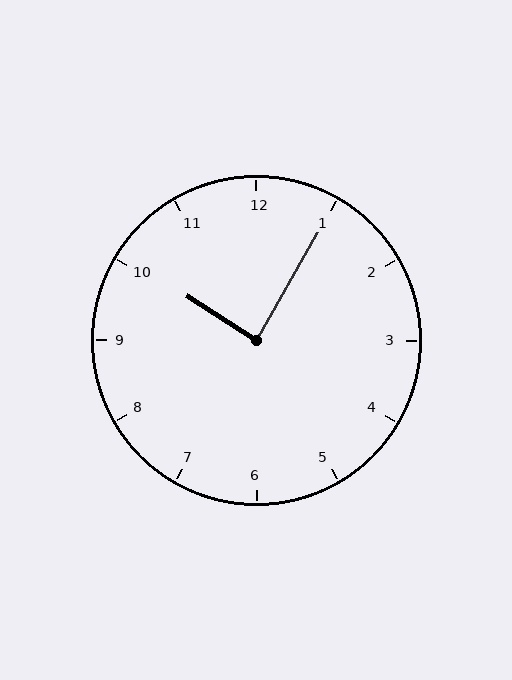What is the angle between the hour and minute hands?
Approximately 88 degrees.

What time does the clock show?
10:05.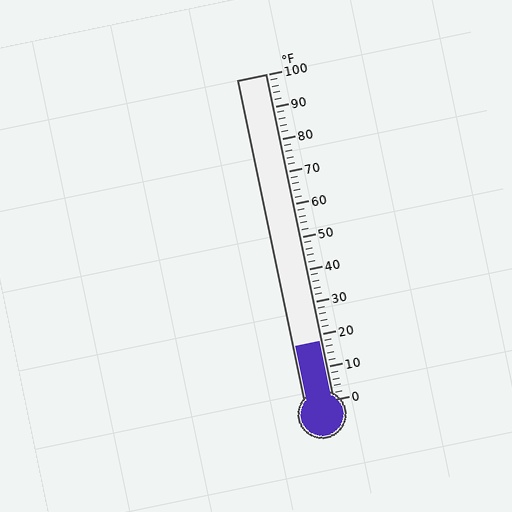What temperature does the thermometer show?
The thermometer shows approximately 18°F.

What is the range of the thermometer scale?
The thermometer scale ranges from 0°F to 100°F.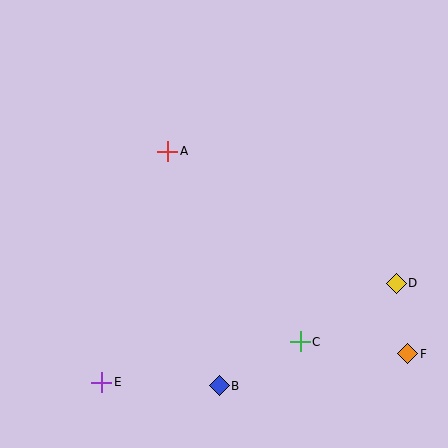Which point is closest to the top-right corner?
Point D is closest to the top-right corner.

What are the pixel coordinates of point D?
Point D is at (396, 283).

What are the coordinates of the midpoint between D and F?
The midpoint between D and F is at (402, 319).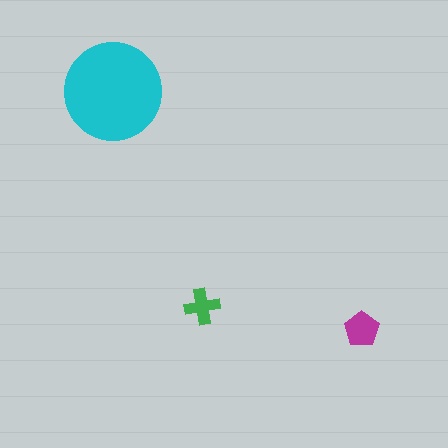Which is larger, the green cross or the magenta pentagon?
The magenta pentagon.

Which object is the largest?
The cyan circle.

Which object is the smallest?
The green cross.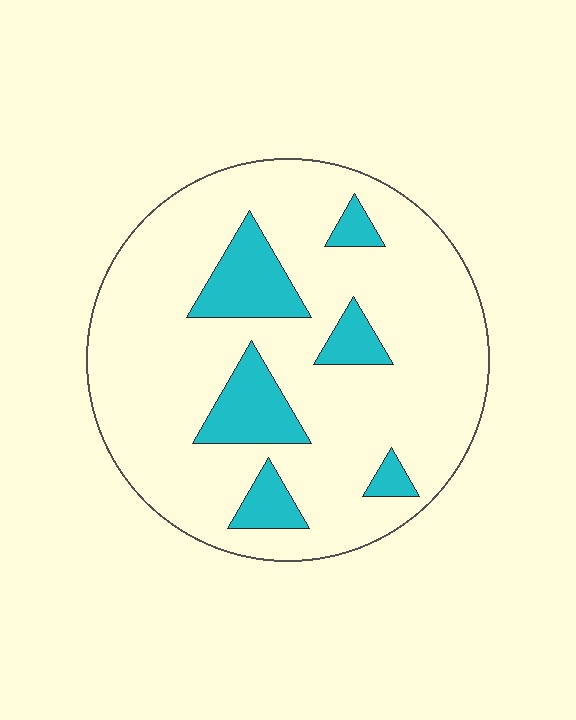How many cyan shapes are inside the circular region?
6.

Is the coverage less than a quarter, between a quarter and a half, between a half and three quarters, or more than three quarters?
Less than a quarter.